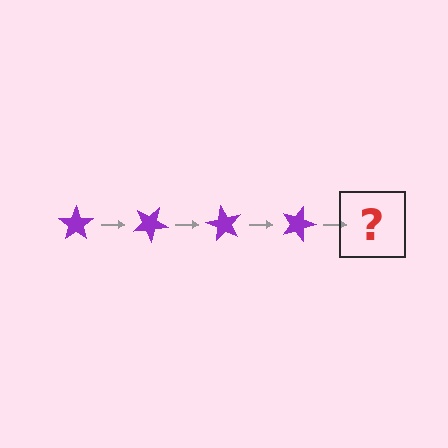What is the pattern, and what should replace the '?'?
The pattern is that the star rotates 30 degrees each step. The '?' should be a purple star rotated 120 degrees.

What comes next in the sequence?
The next element should be a purple star rotated 120 degrees.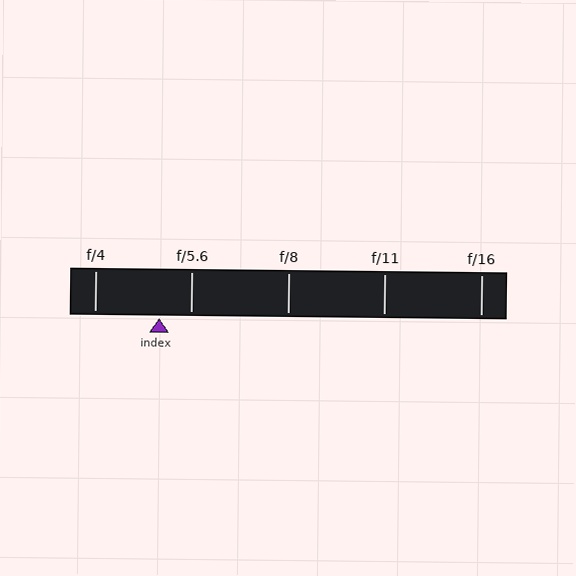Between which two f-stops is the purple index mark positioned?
The index mark is between f/4 and f/5.6.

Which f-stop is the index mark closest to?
The index mark is closest to f/5.6.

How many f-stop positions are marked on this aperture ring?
There are 5 f-stop positions marked.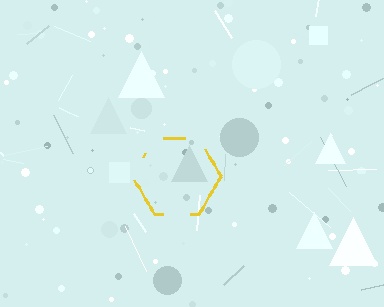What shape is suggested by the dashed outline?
The dashed outline suggests a hexagon.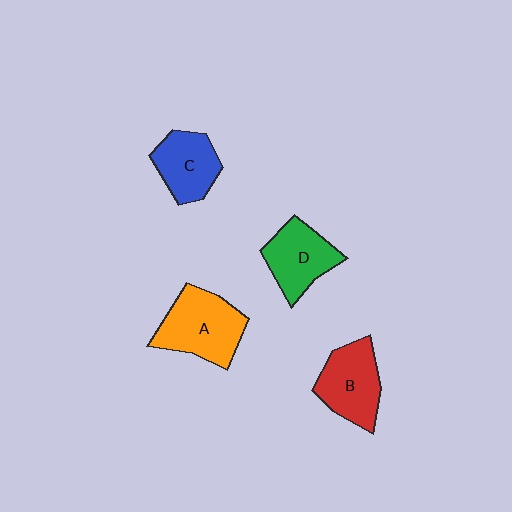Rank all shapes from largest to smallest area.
From largest to smallest: A (orange), B (red), D (green), C (blue).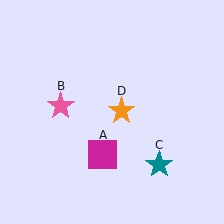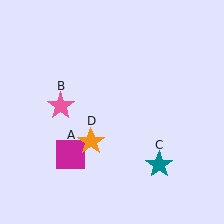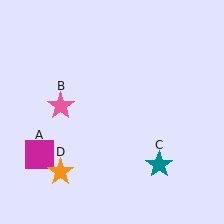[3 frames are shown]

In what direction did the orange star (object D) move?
The orange star (object D) moved down and to the left.